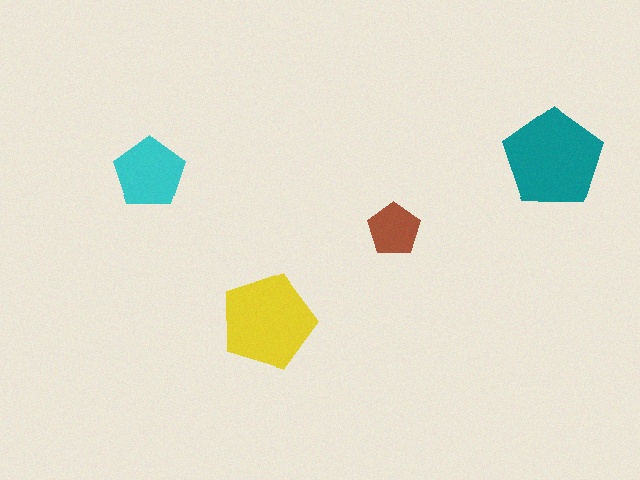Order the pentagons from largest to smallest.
the teal one, the yellow one, the cyan one, the brown one.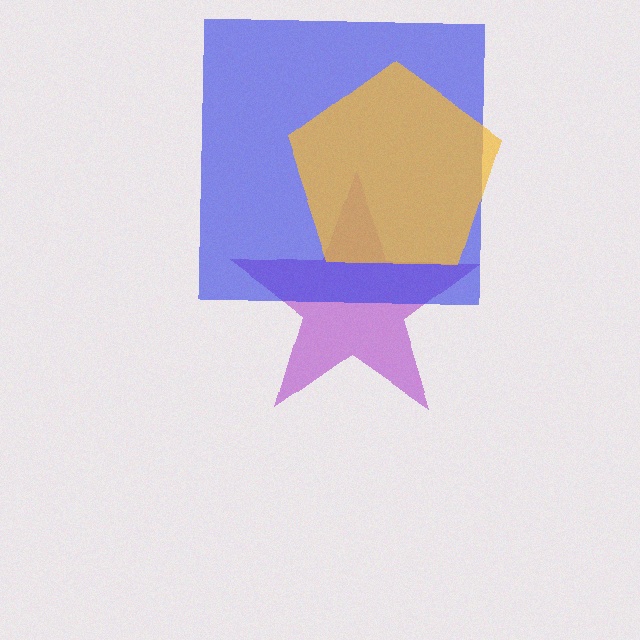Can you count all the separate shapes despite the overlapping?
Yes, there are 3 separate shapes.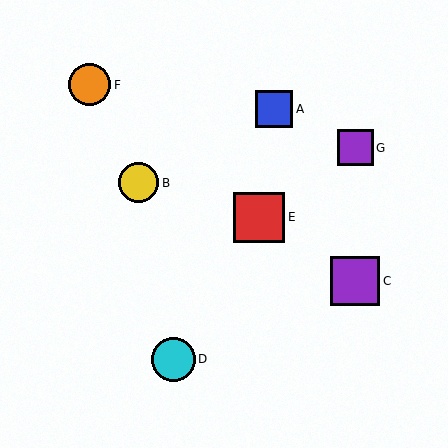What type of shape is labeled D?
Shape D is a cyan circle.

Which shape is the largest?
The red square (labeled E) is the largest.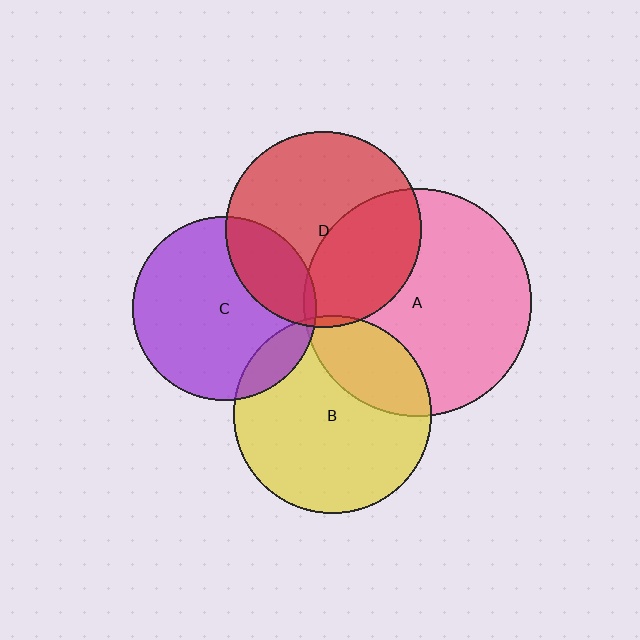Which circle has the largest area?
Circle A (pink).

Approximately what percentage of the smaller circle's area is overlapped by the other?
Approximately 5%.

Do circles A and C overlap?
Yes.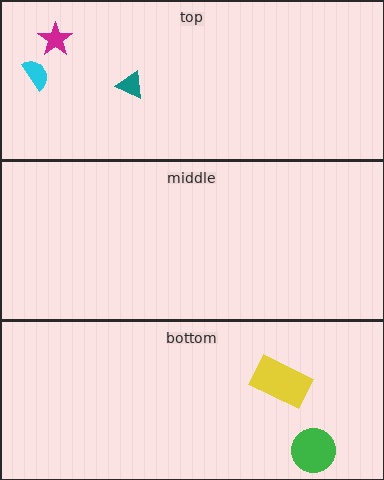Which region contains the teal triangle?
The top region.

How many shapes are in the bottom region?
2.